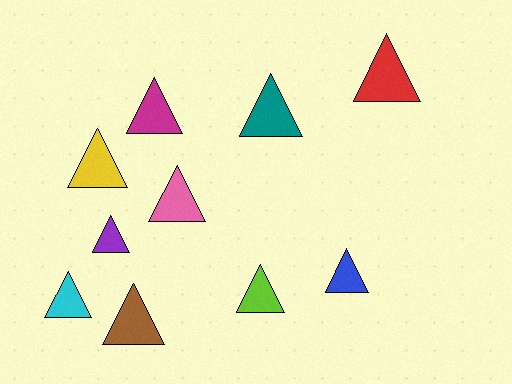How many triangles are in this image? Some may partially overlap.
There are 10 triangles.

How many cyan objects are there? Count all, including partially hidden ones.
There is 1 cyan object.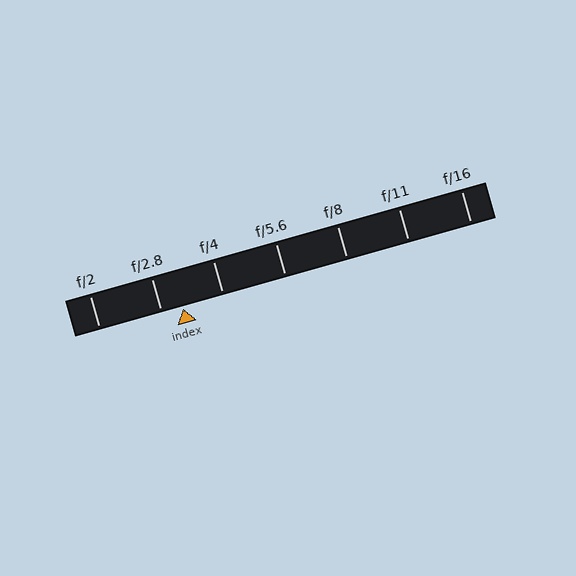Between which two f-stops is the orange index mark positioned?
The index mark is between f/2.8 and f/4.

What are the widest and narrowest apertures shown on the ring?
The widest aperture shown is f/2 and the narrowest is f/16.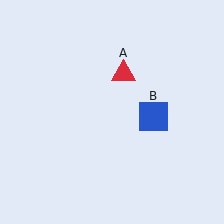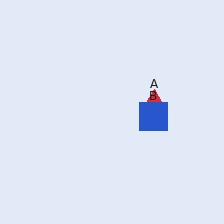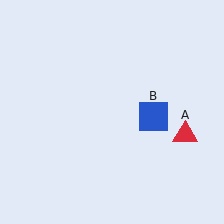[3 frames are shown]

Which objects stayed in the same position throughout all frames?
Blue square (object B) remained stationary.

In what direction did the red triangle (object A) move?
The red triangle (object A) moved down and to the right.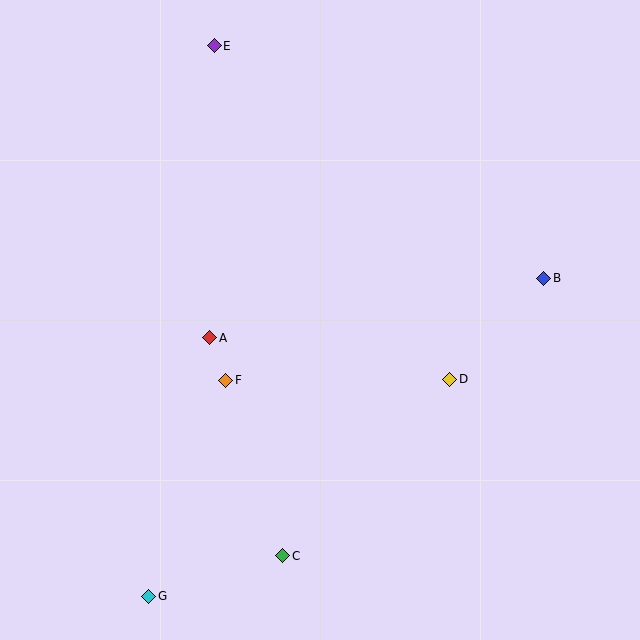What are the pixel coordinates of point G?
Point G is at (149, 596).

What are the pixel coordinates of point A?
Point A is at (210, 338).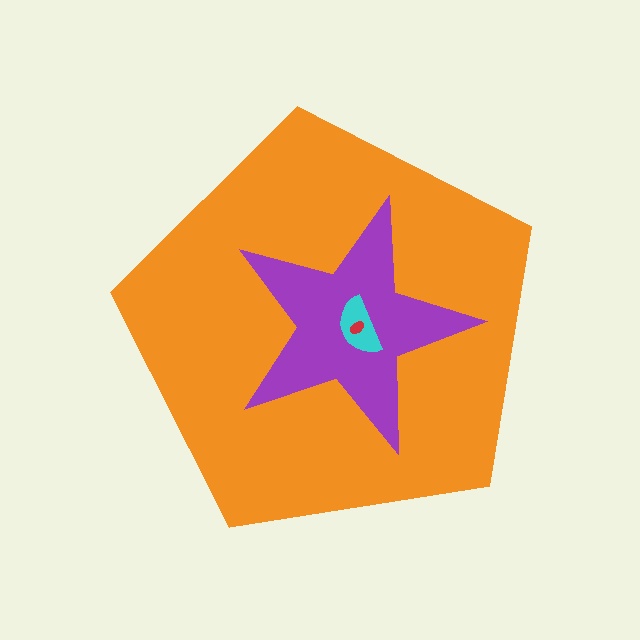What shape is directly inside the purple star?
The cyan semicircle.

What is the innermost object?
The red ellipse.